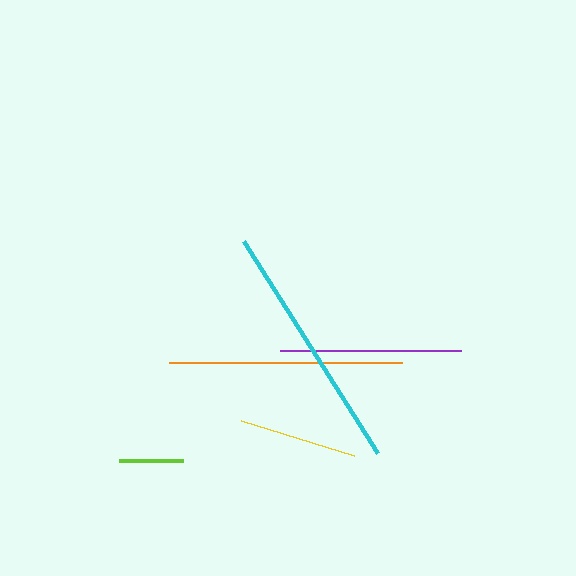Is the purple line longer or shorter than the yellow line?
The purple line is longer than the yellow line.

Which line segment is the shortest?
The lime line is the shortest at approximately 64 pixels.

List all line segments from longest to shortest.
From longest to shortest: cyan, orange, purple, yellow, lime.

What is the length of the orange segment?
The orange segment is approximately 234 pixels long.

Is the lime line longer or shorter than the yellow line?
The yellow line is longer than the lime line.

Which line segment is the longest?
The cyan line is the longest at approximately 251 pixels.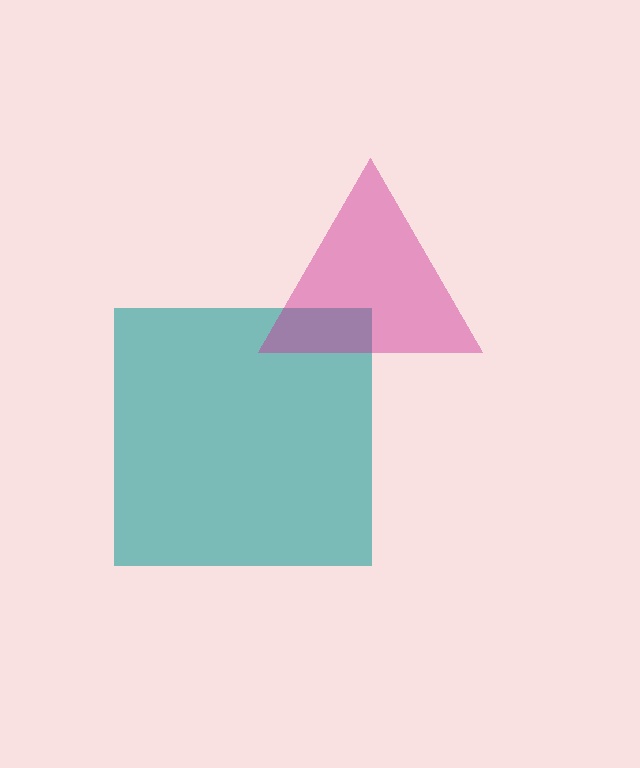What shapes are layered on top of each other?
The layered shapes are: a teal square, a magenta triangle.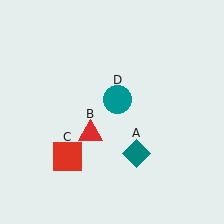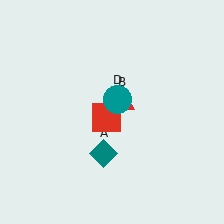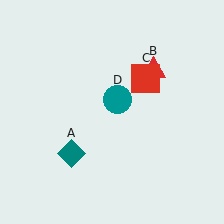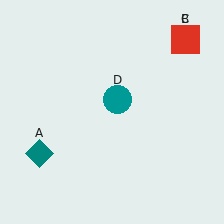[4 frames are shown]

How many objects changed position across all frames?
3 objects changed position: teal diamond (object A), red triangle (object B), red square (object C).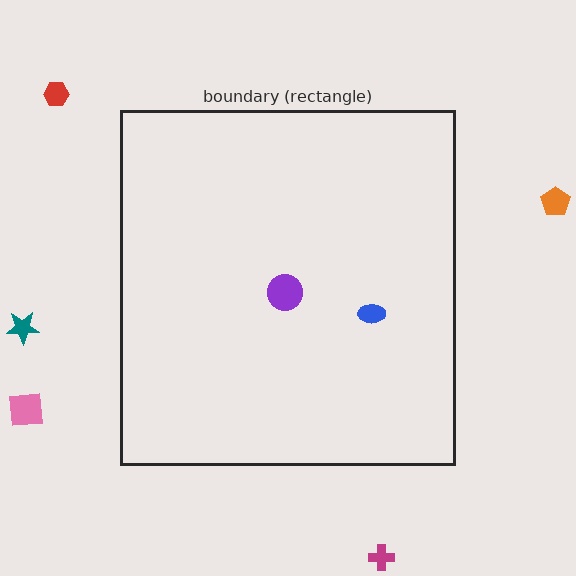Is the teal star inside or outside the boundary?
Outside.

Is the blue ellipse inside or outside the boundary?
Inside.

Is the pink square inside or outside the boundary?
Outside.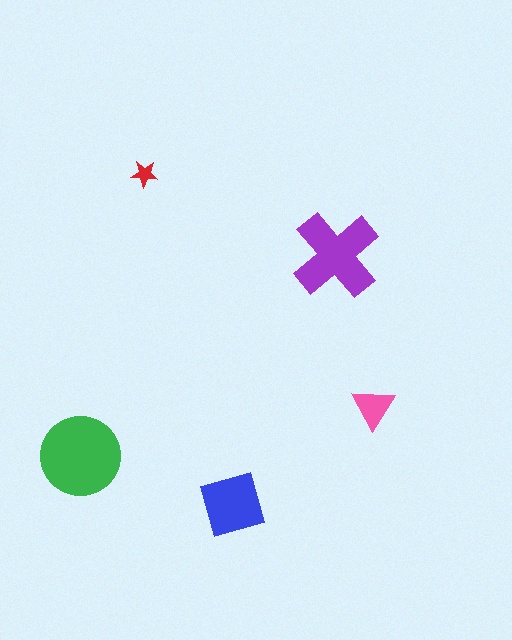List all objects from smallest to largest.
The red star, the pink triangle, the blue square, the purple cross, the green circle.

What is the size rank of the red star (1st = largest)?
5th.